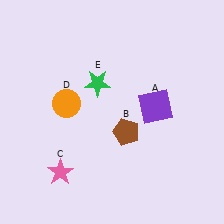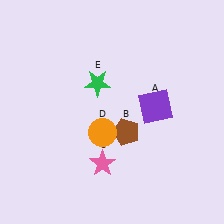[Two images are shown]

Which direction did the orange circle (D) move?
The orange circle (D) moved right.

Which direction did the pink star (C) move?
The pink star (C) moved right.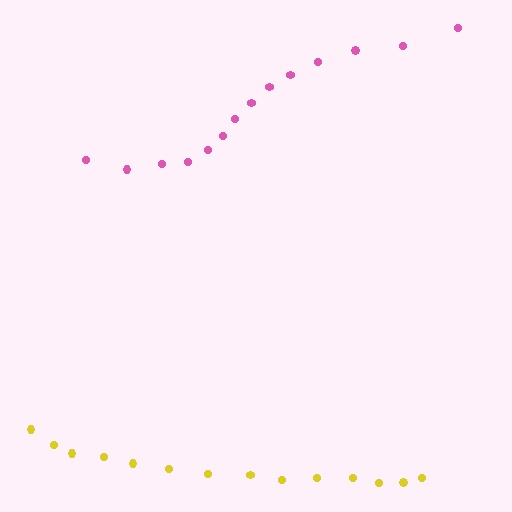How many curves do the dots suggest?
There are 2 distinct paths.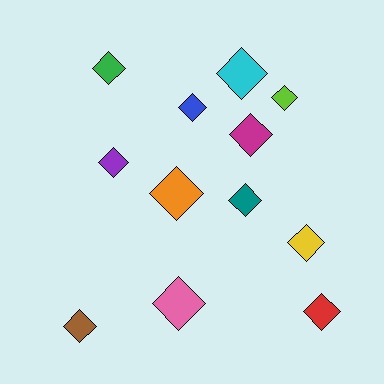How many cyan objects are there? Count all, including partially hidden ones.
There is 1 cyan object.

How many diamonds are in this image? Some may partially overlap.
There are 12 diamonds.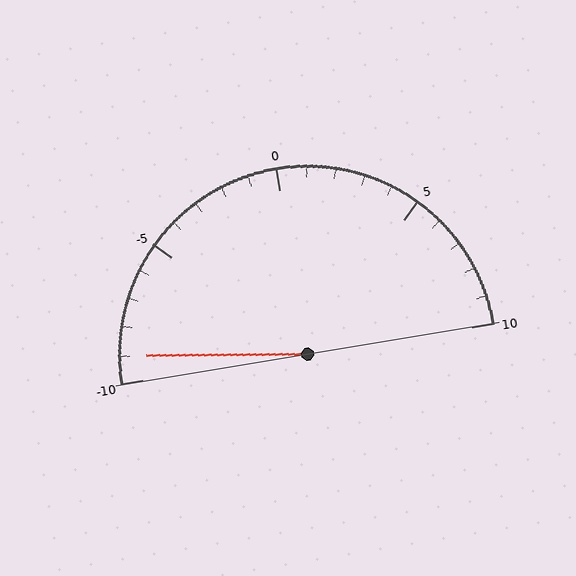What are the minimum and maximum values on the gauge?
The gauge ranges from -10 to 10.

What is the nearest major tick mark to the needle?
The nearest major tick mark is -10.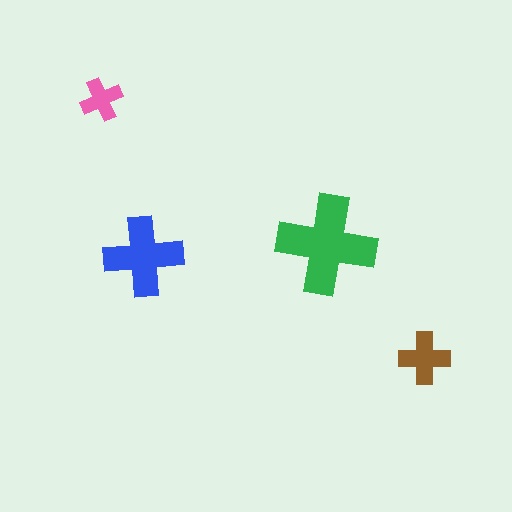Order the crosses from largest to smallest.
the green one, the blue one, the brown one, the pink one.